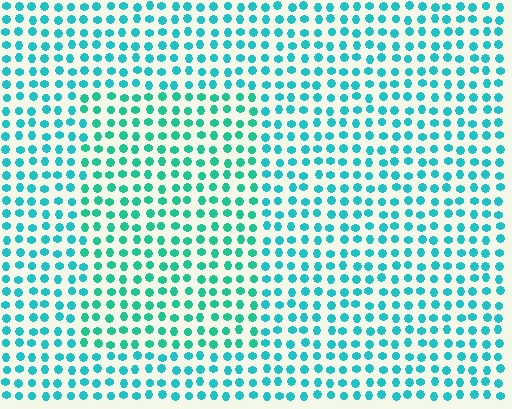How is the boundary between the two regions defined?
The boundary is defined purely by a slight shift in hue (about 19 degrees). Spacing, size, and orientation are identical on both sides.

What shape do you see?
I see a rectangle.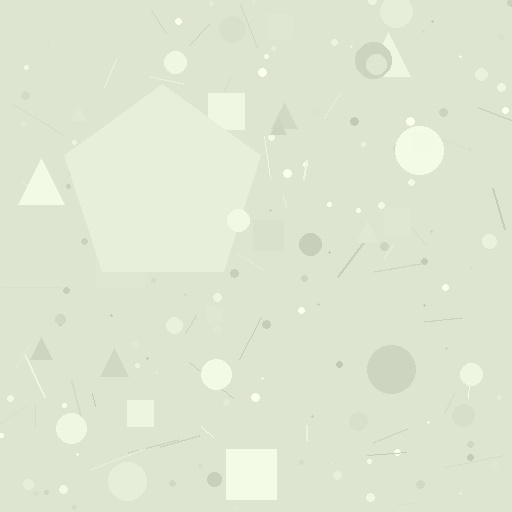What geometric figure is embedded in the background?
A pentagon is embedded in the background.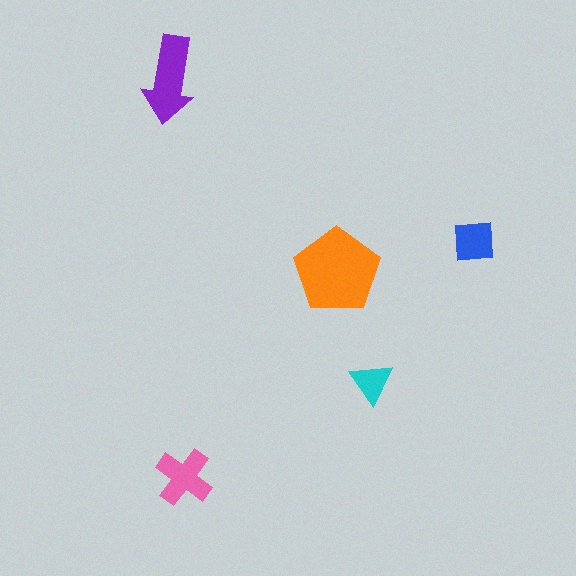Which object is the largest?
The orange pentagon.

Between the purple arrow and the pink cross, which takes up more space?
The purple arrow.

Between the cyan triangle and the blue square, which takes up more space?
The blue square.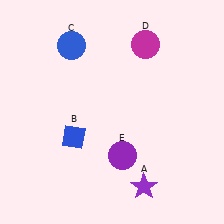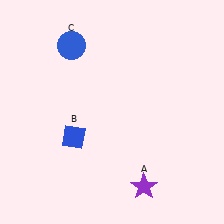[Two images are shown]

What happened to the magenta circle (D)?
The magenta circle (D) was removed in Image 2. It was in the top-right area of Image 1.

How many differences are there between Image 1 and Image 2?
There are 2 differences between the two images.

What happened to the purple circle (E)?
The purple circle (E) was removed in Image 2. It was in the bottom-right area of Image 1.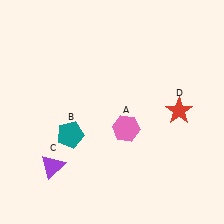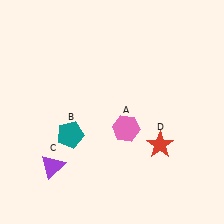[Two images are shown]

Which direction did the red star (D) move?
The red star (D) moved down.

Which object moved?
The red star (D) moved down.